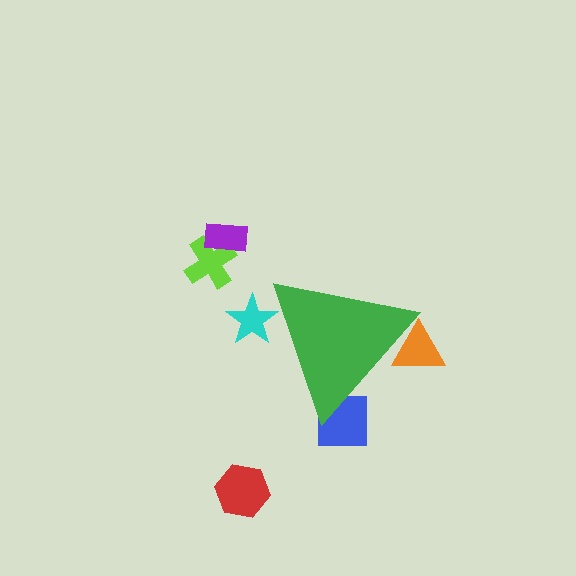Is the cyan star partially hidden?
Yes, the cyan star is partially hidden behind the green triangle.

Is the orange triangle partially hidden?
Yes, the orange triangle is partially hidden behind the green triangle.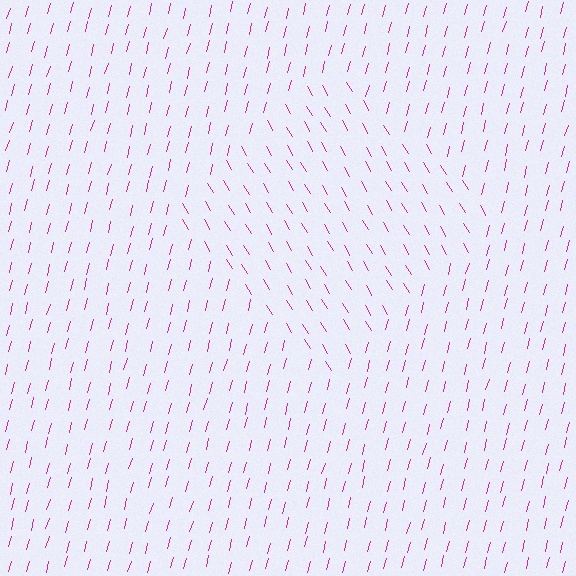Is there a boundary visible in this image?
Yes, there is a texture boundary formed by a change in line orientation.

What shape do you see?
I see a diamond.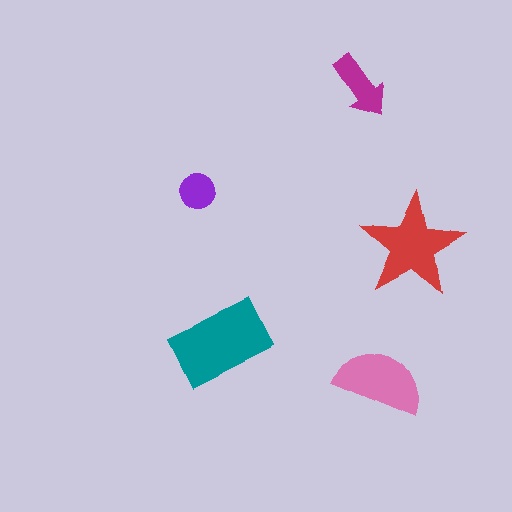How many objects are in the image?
There are 5 objects in the image.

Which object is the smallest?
The purple circle.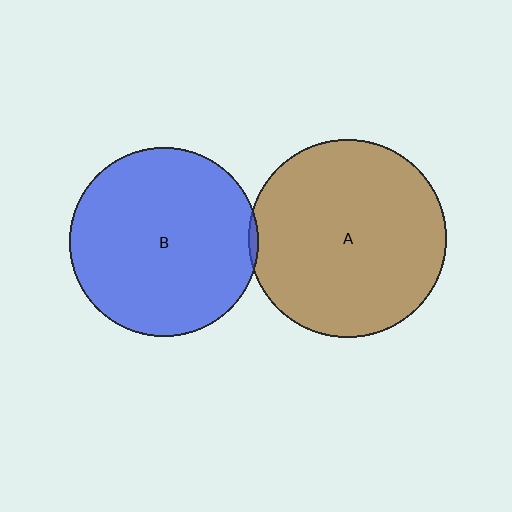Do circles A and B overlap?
Yes.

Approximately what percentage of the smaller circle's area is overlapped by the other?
Approximately 5%.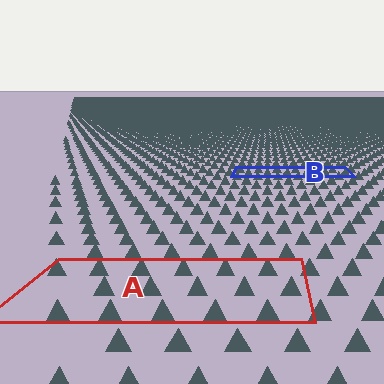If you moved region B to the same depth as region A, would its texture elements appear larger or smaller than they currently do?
They would appear larger. At a closer depth, the same texture elements are projected at a bigger on-screen size.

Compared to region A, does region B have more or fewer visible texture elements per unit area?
Region B has more texture elements per unit area — they are packed more densely because it is farther away.